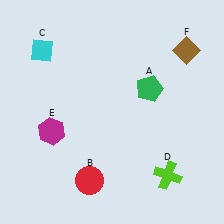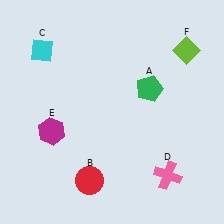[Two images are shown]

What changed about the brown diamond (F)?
In Image 1, F is brown. In Image 2, it changed to lime.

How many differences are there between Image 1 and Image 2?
There are 2 differences between the two images.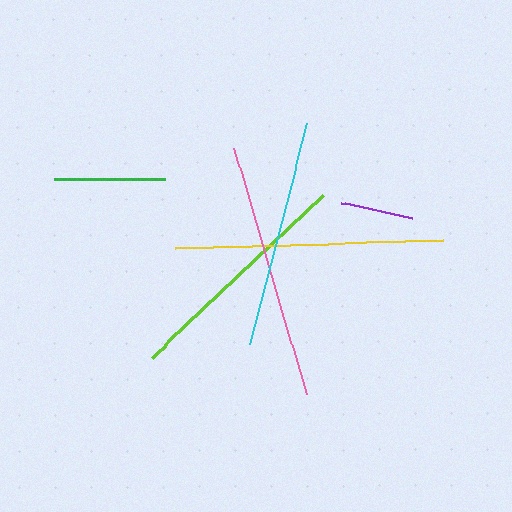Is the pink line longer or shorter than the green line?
The pink line is longer than the green line.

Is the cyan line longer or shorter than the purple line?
The cyan line is longer than the purple line.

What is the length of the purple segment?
The purple segment is approximately 73 pixels long.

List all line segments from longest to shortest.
From longest to shortest: yellow, pink, lime, cyan, green, purple.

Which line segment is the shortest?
The purple line is the shortest at approximately 73 pixels.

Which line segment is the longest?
The yellow line is the longest at approximately 268 pixels.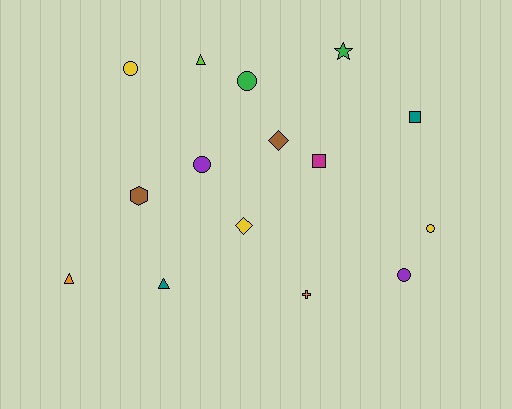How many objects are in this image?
There are 15 objects.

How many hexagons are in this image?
There is 1 hexagon.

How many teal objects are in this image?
There are 2 teal objects.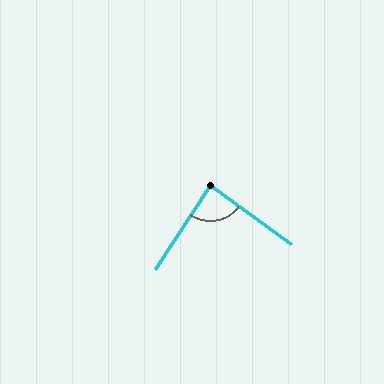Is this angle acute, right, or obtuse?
It is approximately a right angle.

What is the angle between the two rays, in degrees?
Approximately 87 degrees.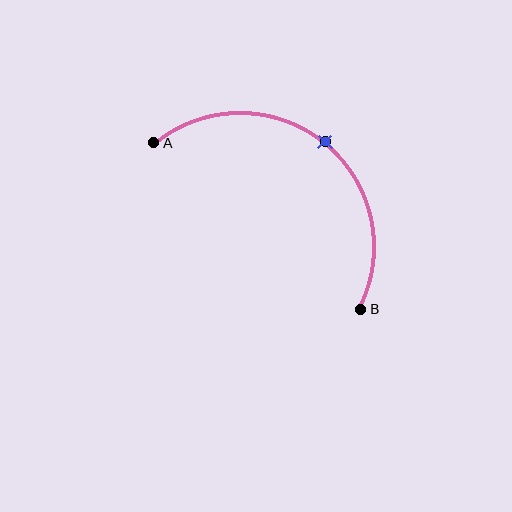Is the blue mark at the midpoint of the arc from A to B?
Yes. The blue mark lies on the arc at equal arc-length from both A and B — it is the arc midpoint.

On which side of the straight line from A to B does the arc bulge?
The arc bulges above and to the right of the straight line connecting A and B.